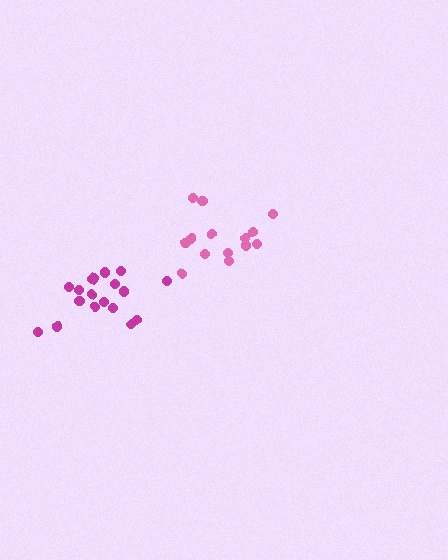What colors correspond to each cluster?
The clusters are colored: magenta, pink.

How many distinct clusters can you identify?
There are 2 distinct clusters.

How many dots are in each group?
Group 1: 18 dots, Group 2: 14 dots (32 total).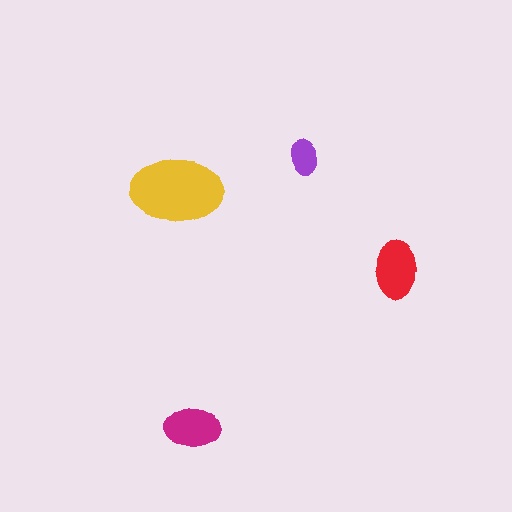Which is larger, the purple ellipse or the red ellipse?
The red one.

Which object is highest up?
The purple ellipse is topmost.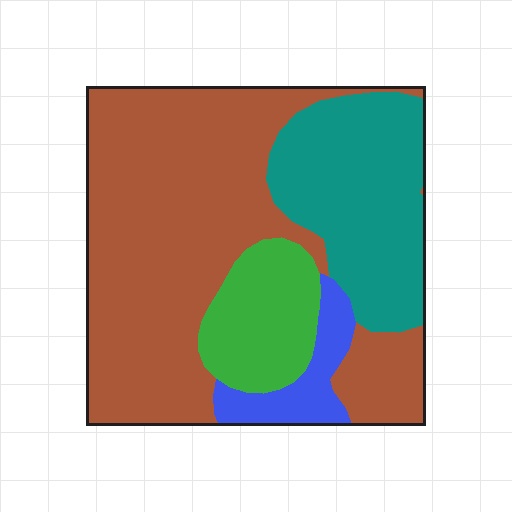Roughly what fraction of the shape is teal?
Teal covers roughly 25% of the shape.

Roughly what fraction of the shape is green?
Green covers about 15% of the shape.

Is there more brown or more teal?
Brown.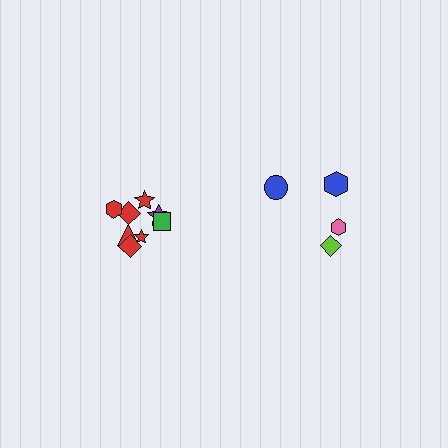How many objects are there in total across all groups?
There are 12 objects.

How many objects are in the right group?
There are 4 objects.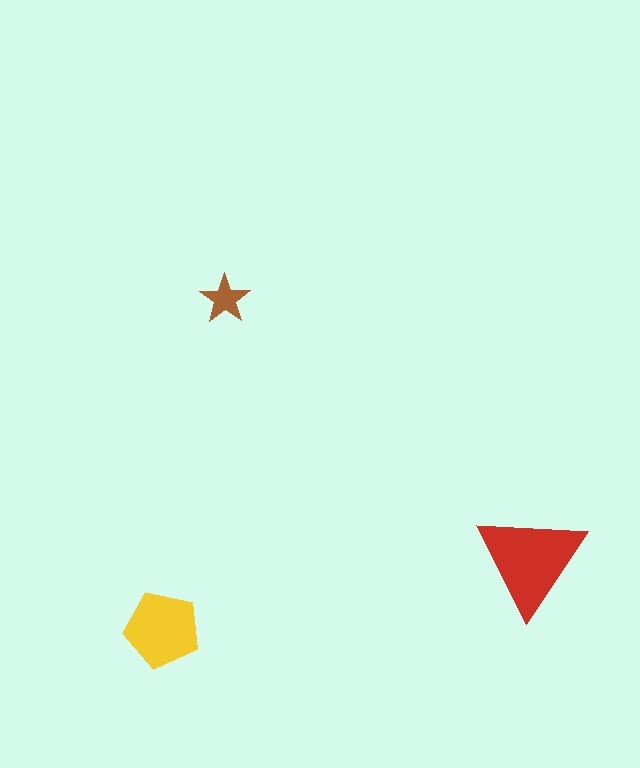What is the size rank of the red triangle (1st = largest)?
1st.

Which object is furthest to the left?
The yellow pentagon is leftmost.